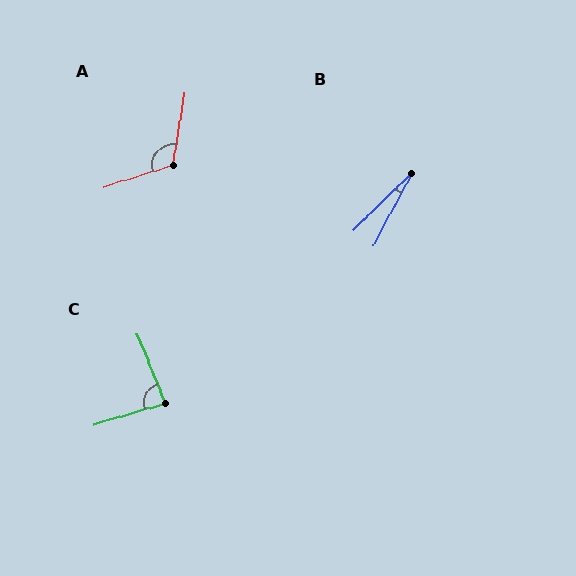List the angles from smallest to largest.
B (18°), C (85°), A (117°).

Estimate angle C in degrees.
Approximately 85 degrees.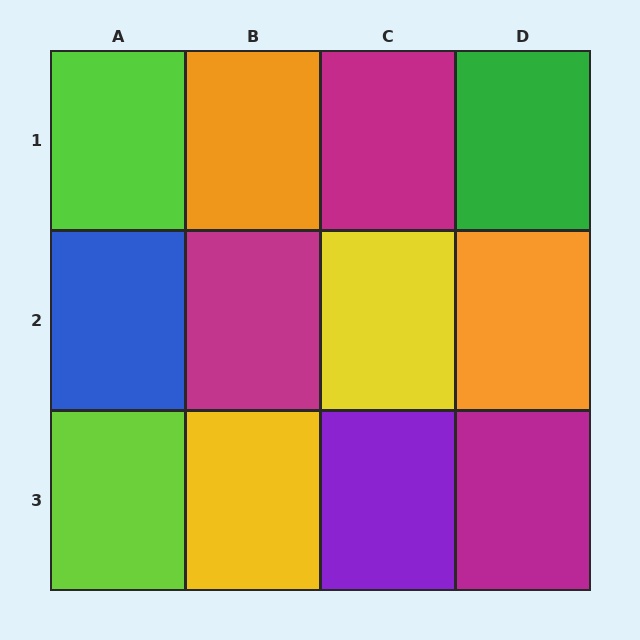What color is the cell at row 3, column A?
Lime.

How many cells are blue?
1 cell is blue.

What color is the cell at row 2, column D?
Orange.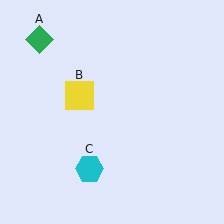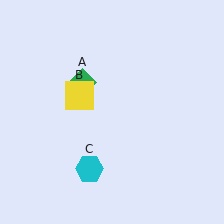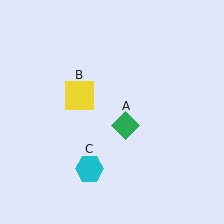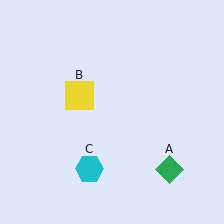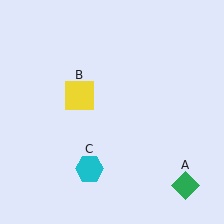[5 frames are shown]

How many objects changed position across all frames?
1 object changed position: green diamond (object A).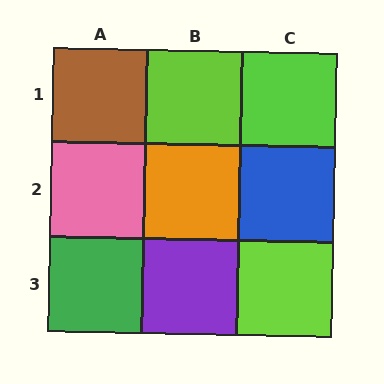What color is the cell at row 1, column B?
Lime.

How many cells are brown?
1 cell is brown.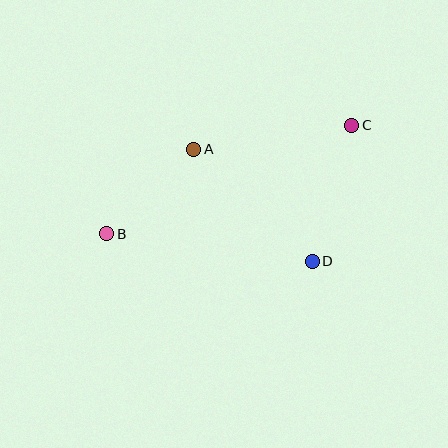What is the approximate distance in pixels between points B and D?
The distance between B and D is approximately 208 pixels.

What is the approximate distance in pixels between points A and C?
The distance between A and C is approximately 160 pixels.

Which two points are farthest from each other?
Points B and C are farthest from each other.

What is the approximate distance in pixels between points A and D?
The distance between A and D is approximately 163 pixels.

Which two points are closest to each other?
Points A and B are closest to each other.